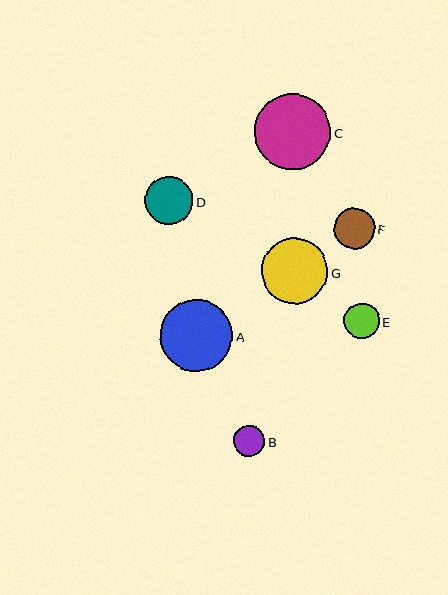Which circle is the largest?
Circle C is the largest with a size of approximately 76 pixels.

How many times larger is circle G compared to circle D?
Circle G is approximately 1.4 times the size of circle D.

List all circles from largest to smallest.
From largest to smallest: C, A, G, D, F, E, B.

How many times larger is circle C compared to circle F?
Circle C is approximately 1.9 times the size of circle F.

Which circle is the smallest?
Circle B is the smallest with a size of approximately 31 pixels.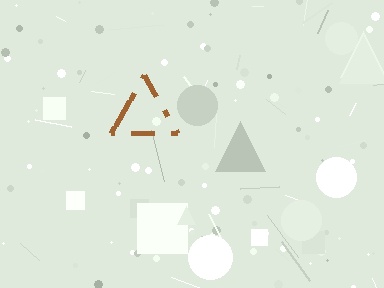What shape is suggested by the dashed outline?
The dashed outline suggests a triangle.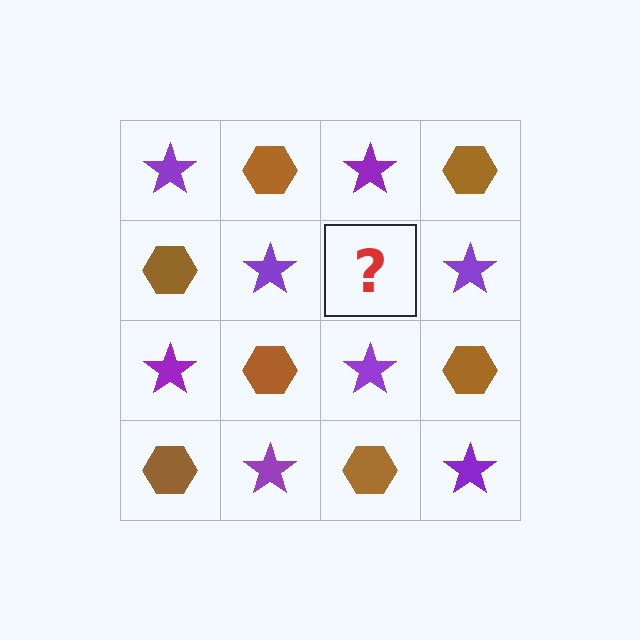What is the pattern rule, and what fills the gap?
The rule is that it alternates purple star and brown hexagon in a checkerboard pattern. The gap should be filled with a brown hexagon.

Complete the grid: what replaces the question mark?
The question mark should be replaced with a brown hexagon.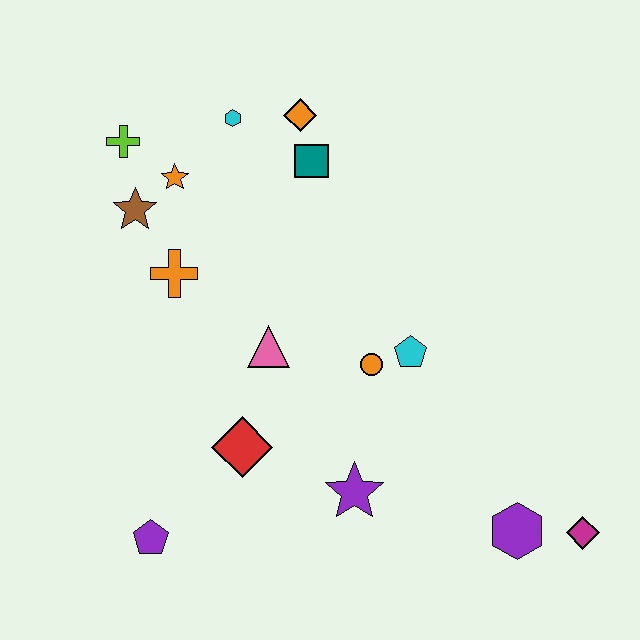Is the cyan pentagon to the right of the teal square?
Yes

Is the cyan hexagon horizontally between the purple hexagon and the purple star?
No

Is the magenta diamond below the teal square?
Yes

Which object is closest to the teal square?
The orange diamond is closest to the teal square.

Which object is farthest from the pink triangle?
The magenta diamond is farthest from the pink triangle.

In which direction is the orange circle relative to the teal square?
The orange circle is below the teal square.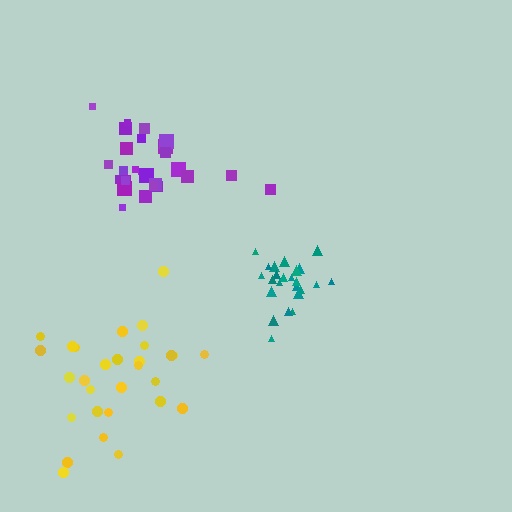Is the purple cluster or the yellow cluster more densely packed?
Purple.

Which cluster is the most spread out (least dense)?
Yellow.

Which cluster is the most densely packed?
Teal.